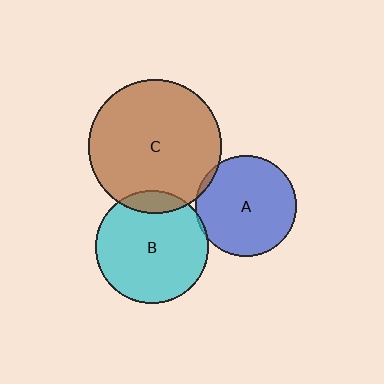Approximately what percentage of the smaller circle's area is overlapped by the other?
Approximately 10%.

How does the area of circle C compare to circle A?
Approximately 1.8 times.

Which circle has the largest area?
Circle C (brown).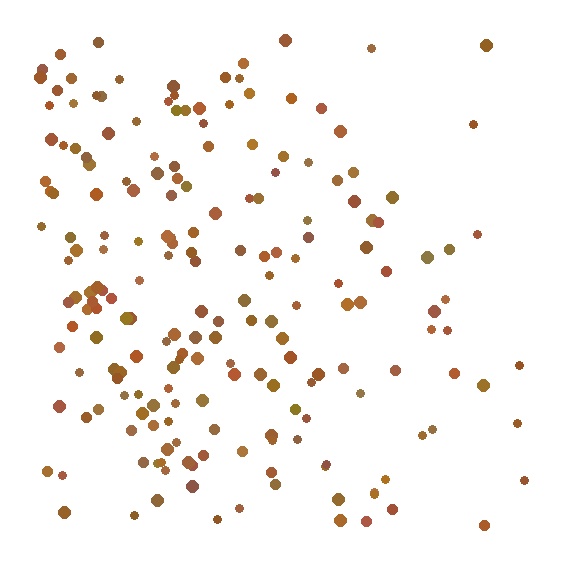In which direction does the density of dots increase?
From right to left, with the left side densest.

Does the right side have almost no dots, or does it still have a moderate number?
Still a moderate number, just noticeably fewer than the left.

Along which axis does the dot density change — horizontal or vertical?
Horizontal.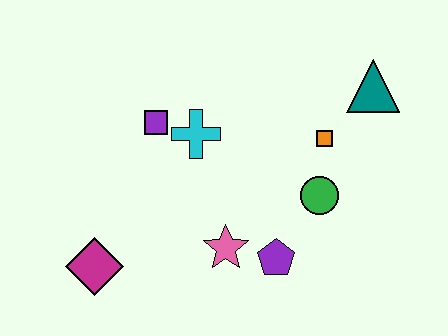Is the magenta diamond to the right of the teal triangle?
No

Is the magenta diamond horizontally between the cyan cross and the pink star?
No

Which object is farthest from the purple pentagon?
The teal triangle is farthest from the purple pentagon.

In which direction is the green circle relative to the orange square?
The green circle is below the orange square.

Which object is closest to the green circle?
The orange square is closest to the green circle.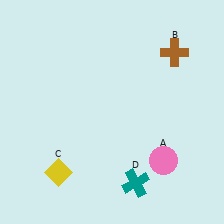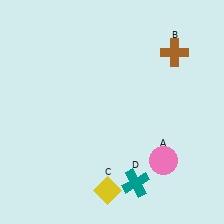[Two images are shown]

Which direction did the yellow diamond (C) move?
The yellow diamond (C) moved right.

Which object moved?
The yellow diamond (C) moved right.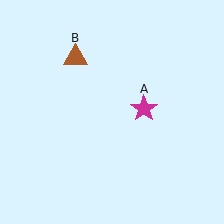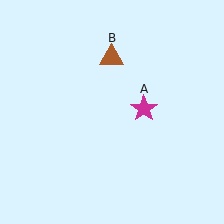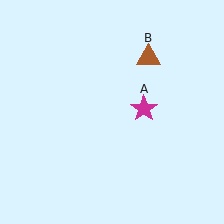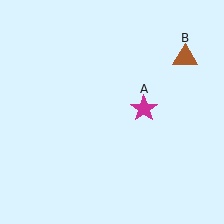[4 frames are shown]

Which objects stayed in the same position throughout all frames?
Magenta star (object A) remained stationary.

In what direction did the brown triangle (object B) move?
The brown triangle (object B) moved right.